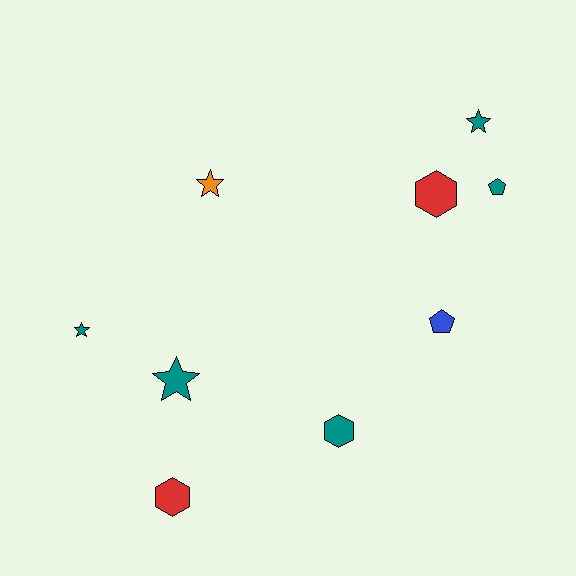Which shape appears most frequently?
Star, with 4 objects.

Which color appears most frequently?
Teal, with 5 objects.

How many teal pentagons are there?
There is 1 teal pentagon.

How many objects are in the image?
There are 9 objects.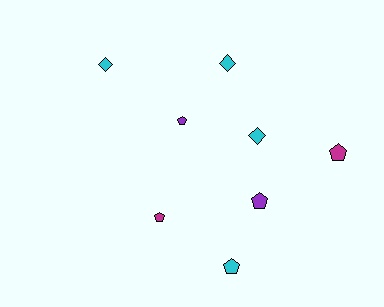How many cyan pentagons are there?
There is 1 cyan pentagon.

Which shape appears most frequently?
Pentagon, with 5 objects.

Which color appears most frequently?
Cyan, with 4 objects.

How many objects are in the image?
There are 8 objects.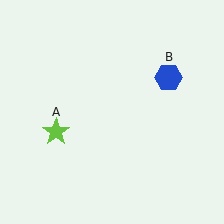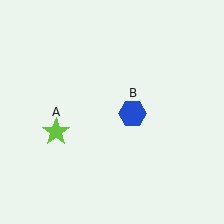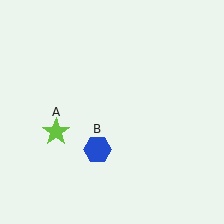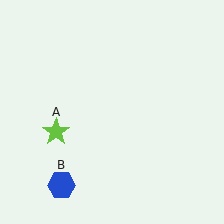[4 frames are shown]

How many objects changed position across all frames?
1 object changed position: blue hexagon (object B).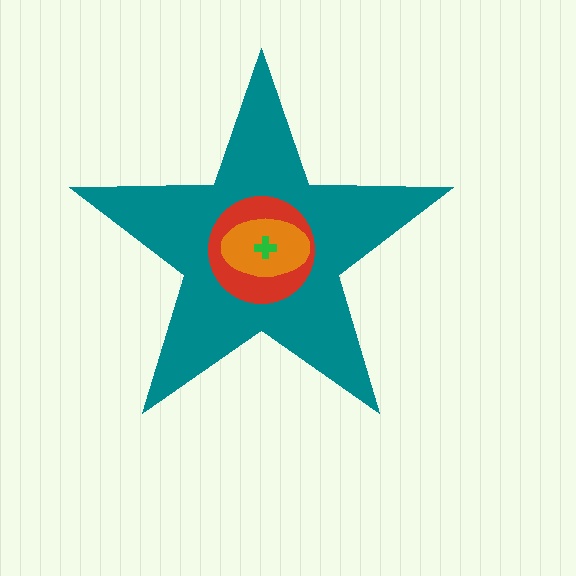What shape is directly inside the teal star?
The red circle.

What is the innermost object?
The green cross.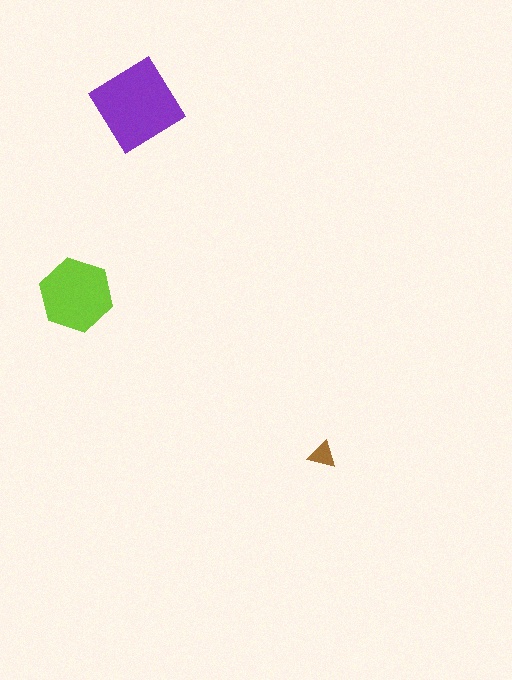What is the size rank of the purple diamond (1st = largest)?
1st.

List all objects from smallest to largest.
The brown triangle, the lime hexagon, the purple diamond.